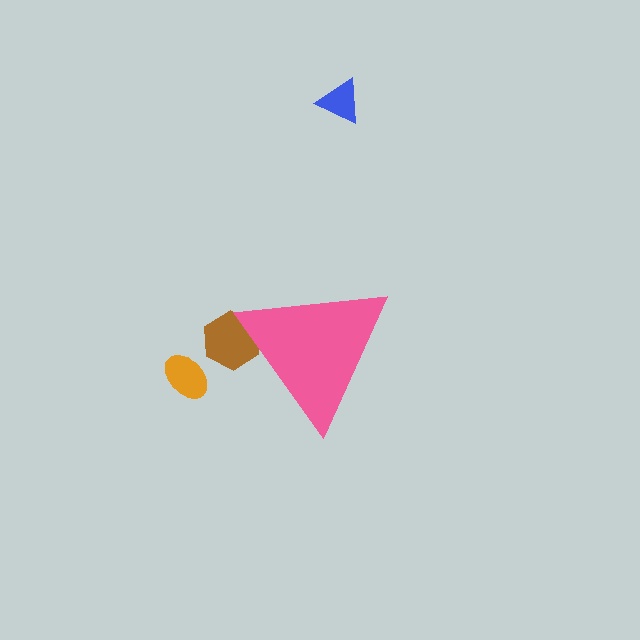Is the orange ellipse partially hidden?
No, the orange ellipse is fully visible.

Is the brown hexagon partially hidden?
Yes, the brown hexagon is partially hidden behind the pink triangle.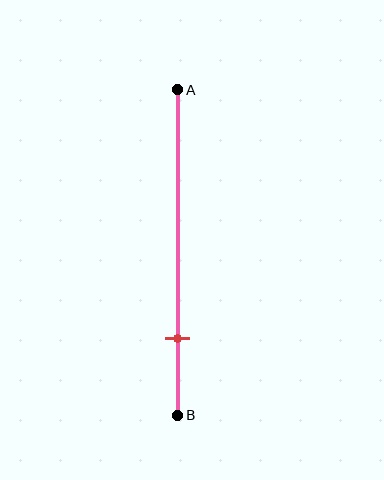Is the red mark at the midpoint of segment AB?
No, the mark is at about 75% from A, not at the 50% midpoint.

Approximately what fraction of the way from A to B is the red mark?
The red mark is approximately 75% of the way from A to B.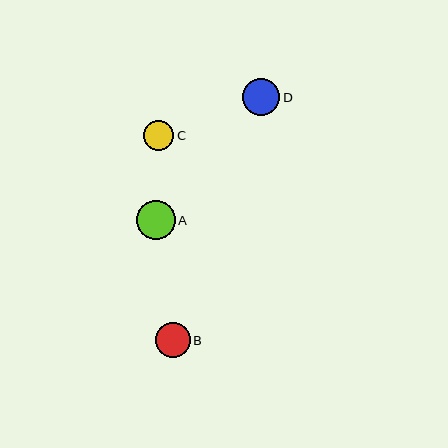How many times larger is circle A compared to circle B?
Circle A is approximately 1.1 times the size of circle B.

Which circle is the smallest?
Circle C is the smallest with a size of approximately 30 pixels.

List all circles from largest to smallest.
From largest to smallest: A, D, B, C.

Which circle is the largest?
Circle A is the largest with a size of approximately 39 pixels.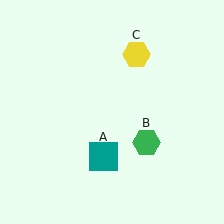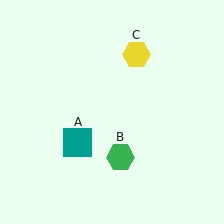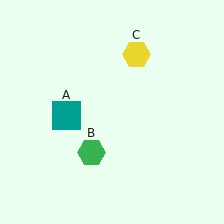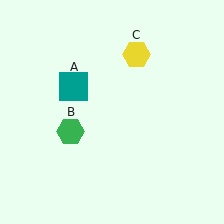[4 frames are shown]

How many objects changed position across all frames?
2 objects changed position: teal square (object A), green hexagon (object B).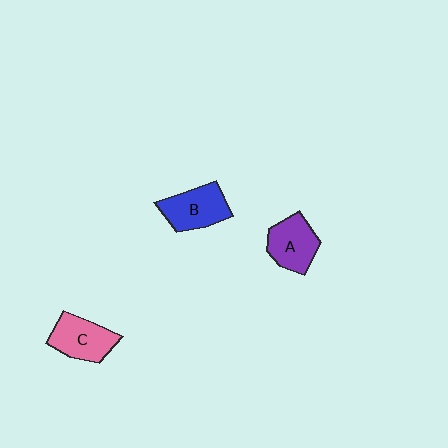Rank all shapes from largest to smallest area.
From largest to smallest: B (blue), C (pink), A (purple).